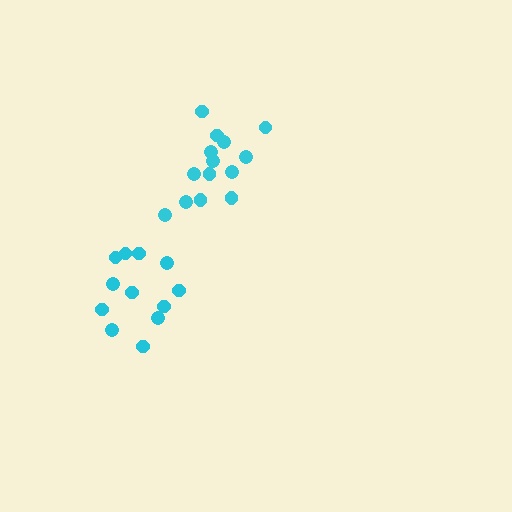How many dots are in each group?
Group 1: 14 dots, Group 2: 12 dots (26 total).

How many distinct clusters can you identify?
There are 2 distinct clusters.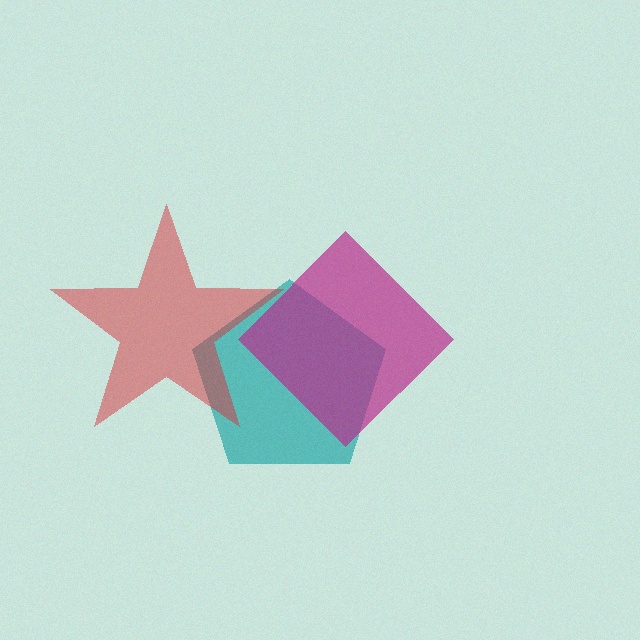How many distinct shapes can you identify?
There are 3 distinct shapes: a teal pentagon, a red star, a magenta diamond.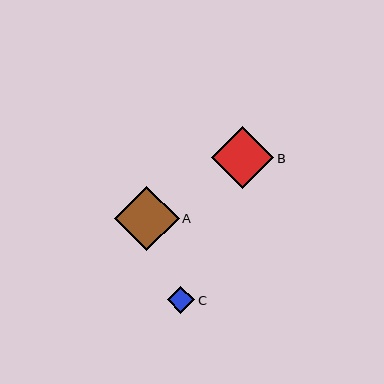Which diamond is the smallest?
Diamond C is the smallest with a size of approximately 28 pixels.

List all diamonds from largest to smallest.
From largest to smallest: A, B, C.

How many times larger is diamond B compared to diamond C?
Diamond B is approximately 2.3 times the size of diamond C.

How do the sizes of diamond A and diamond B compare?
Diamond A and diamond B are approximately the same size.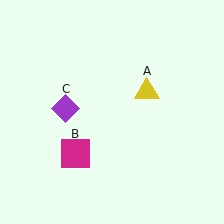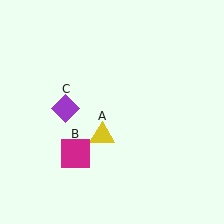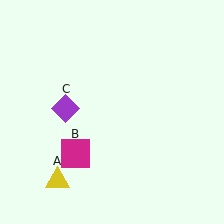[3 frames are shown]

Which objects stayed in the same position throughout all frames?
Magenta square (object B) and purple diamond (object C) remained stationary.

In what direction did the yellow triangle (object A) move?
The yellow triangle (object A) moved down and to the left.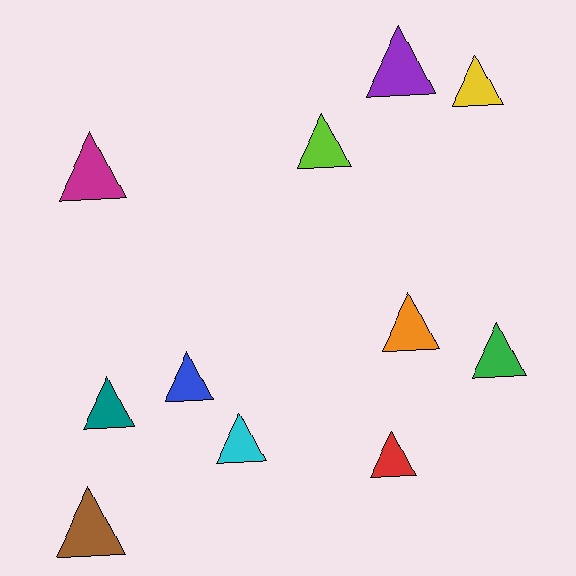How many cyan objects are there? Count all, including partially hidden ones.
There is 1 cyan object.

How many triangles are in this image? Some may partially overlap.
There are 11 triangles.